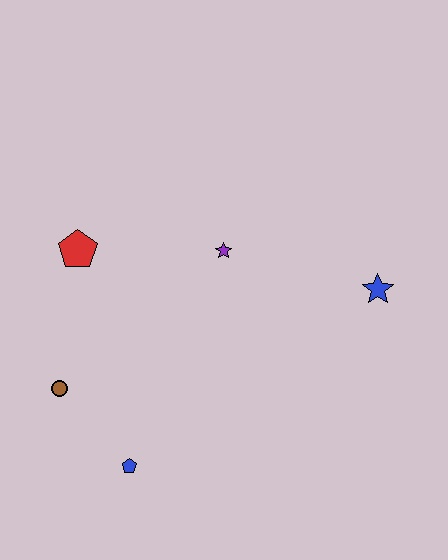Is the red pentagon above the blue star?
Yes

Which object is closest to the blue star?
The purple star is closest to the blue star.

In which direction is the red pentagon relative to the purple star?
The red pentagon is to the left of the purple star.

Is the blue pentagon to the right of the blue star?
No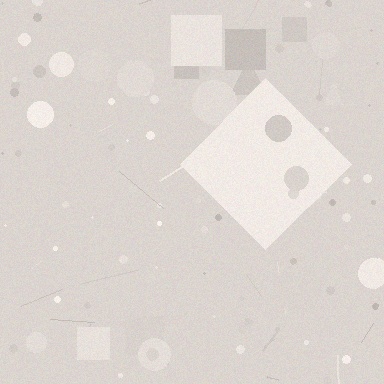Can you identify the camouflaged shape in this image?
The camouflaged shape is a diamond.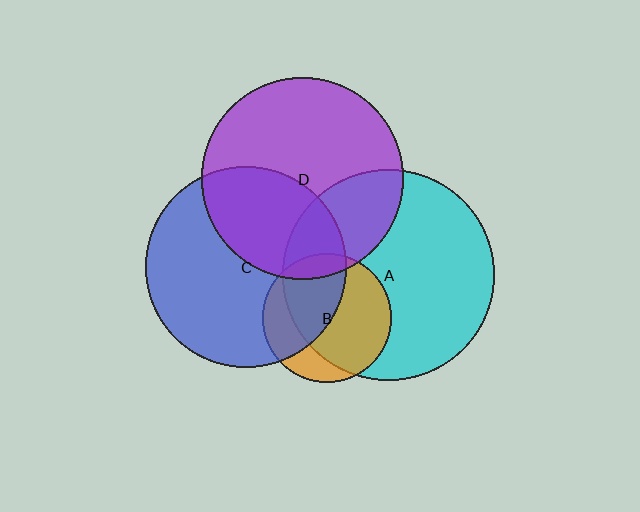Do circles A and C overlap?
Yes.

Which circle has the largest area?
Circle A (cyan).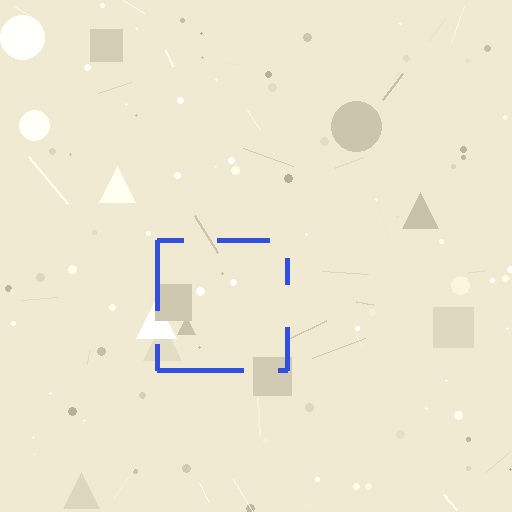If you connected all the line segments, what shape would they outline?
They would outline a square.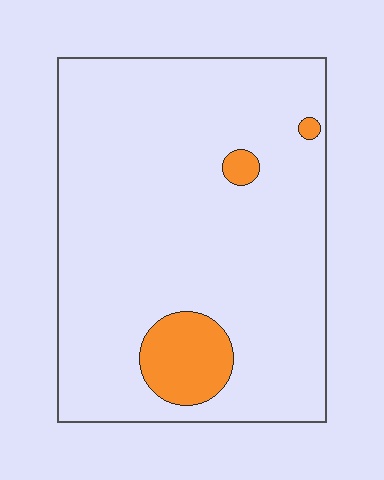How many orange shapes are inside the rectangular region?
3.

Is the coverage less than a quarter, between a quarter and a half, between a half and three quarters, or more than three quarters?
Less than a quarter.